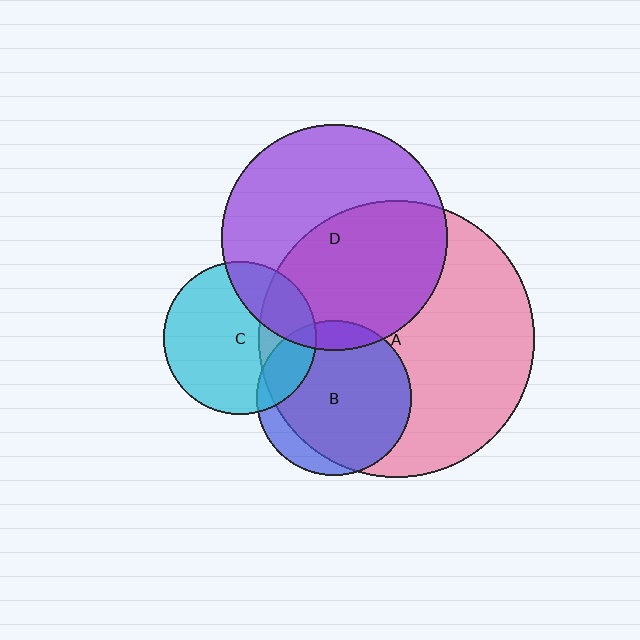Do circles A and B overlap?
Yes.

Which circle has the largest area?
Circle A (pink).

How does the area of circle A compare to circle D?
Approximately 1.5 times.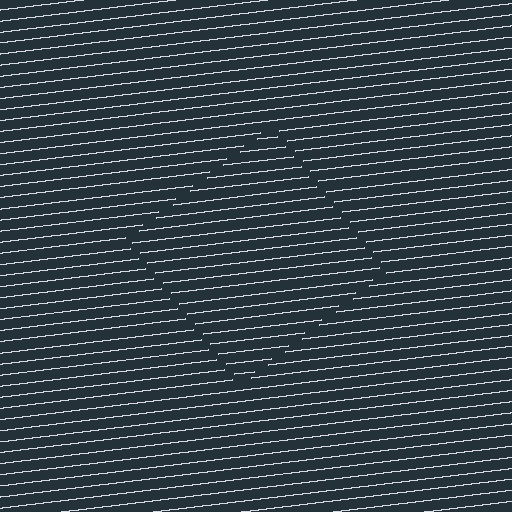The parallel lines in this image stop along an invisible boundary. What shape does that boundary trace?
An illusory square. The interior of the shape contains the same grating, shifted by half a period — the contour is defined by the phase discontinuity where line-ends from the inner and outer gratings abut.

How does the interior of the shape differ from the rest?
The interior of the shape contains the same grating, shifted by half a period — the contour is defined by the phase discontinuity where line-ends from the inner and outer gratings abut.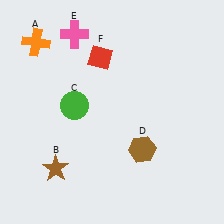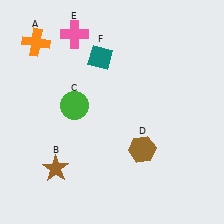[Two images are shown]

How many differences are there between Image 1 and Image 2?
There is 1 difference between the two images.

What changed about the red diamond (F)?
In Image 1, F is red. In Image 2, it changed to teal.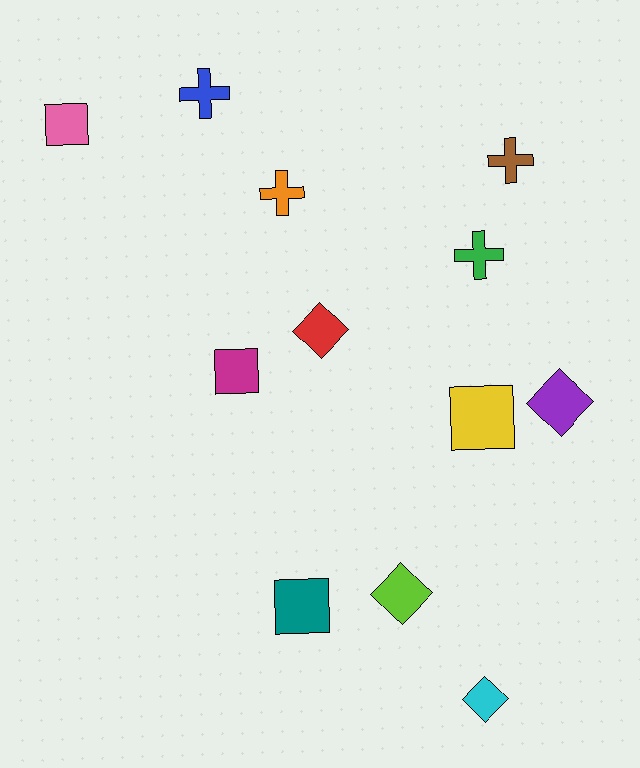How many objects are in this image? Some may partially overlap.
There are 12 objects.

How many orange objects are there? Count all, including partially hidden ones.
There is 1 orange object.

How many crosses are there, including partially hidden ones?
There are 4 crosses.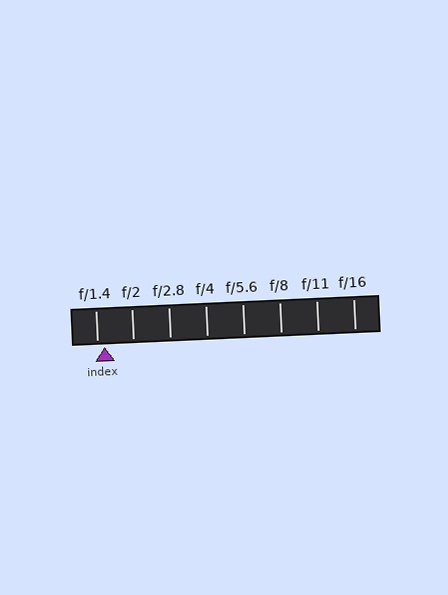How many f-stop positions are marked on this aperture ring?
There are 8 f-stop positions marked.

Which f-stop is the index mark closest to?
The index mark is closest to f/1.4.